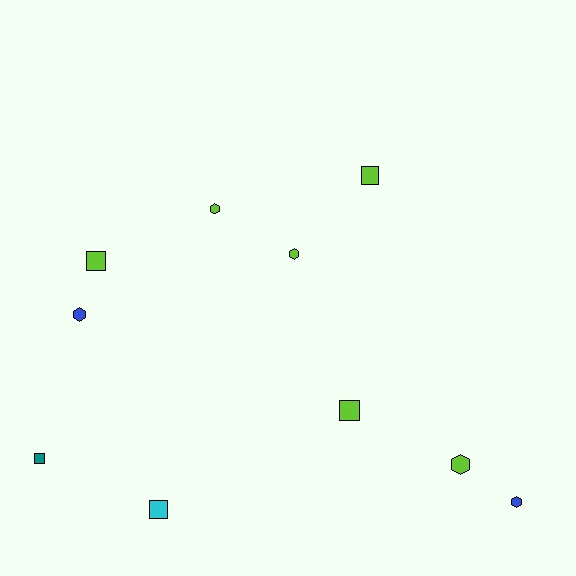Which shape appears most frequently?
Square, with 5 objects.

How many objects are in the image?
There are 10 objects.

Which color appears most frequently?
Lime, with 6 objects.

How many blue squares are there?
There are no blue squares.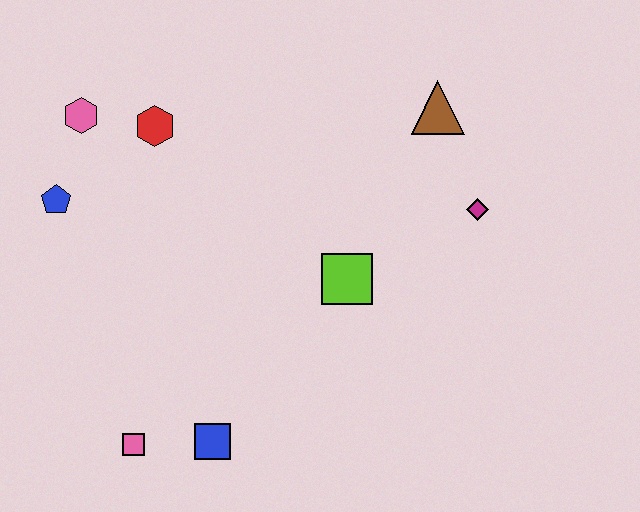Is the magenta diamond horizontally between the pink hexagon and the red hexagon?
No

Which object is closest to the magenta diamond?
The brown triangle is closest to the magenta diamond.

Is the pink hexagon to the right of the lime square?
No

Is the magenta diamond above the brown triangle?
No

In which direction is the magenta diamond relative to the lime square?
The magenta diamond is to the right of the lime square.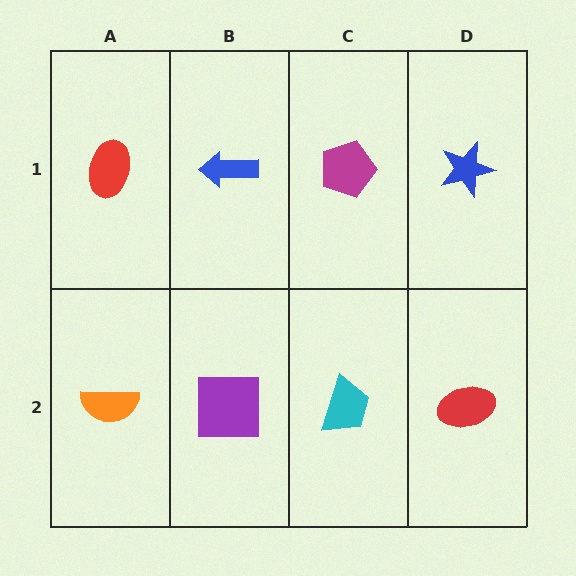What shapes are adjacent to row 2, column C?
A magenta pentagon (row 1, column C), a purple square (row 2, column B), a red ellipse (row 2, column D).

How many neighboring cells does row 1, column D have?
2.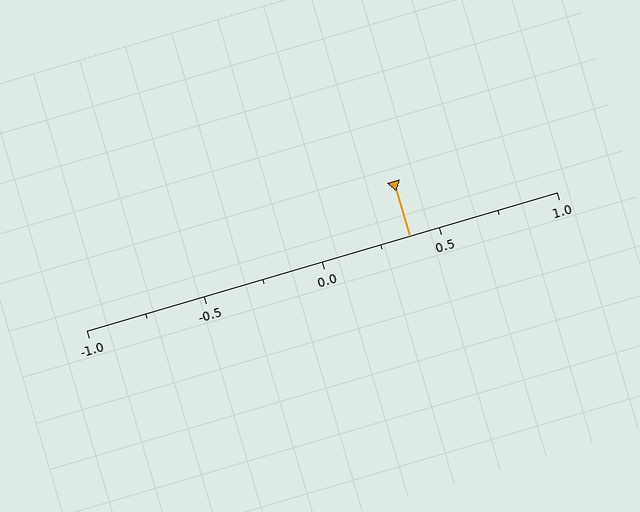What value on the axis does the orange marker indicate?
The marker indicates approximately 0.38.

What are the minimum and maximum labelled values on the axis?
The axis runs from -1.0 to 1.0.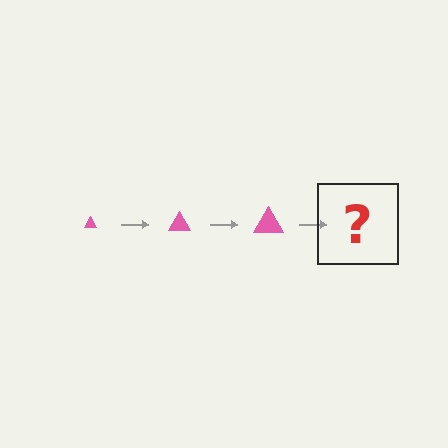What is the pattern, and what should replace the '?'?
The pattern is that the triangle gets progressively larger each step. The '?' should be a pink triangle, larger than the previous one.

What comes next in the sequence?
The next element should be a pink triangle, larger than the previous one.